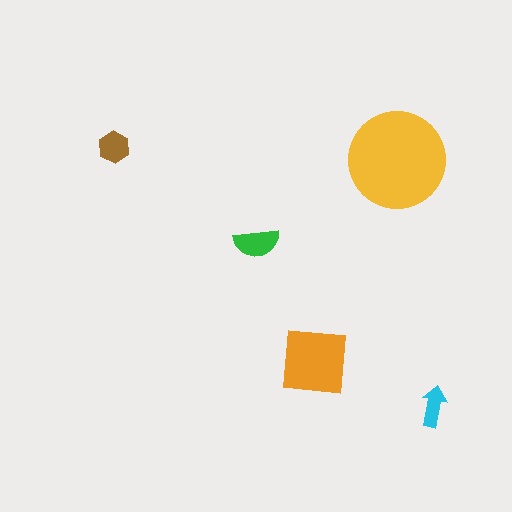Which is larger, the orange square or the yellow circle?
The yellow circle.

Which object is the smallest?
The cyan arrow.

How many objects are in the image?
There are 5 objects in the image.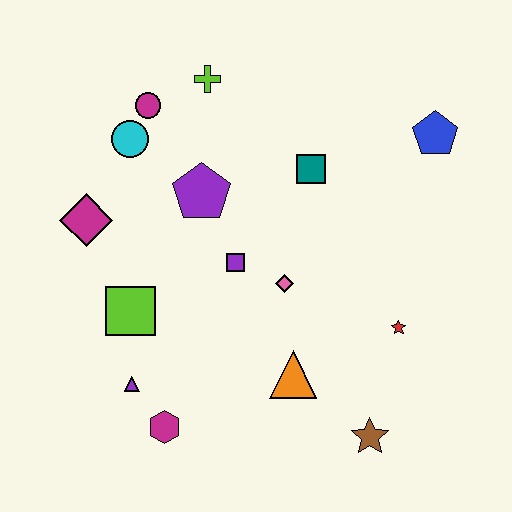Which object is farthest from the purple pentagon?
The brown star is farthest from the purple pentagon.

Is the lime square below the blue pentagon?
Yes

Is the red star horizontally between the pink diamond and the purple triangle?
No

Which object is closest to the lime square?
The purple triangle is closest to the lime square.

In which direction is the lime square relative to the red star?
The lime square is to the left of the red star.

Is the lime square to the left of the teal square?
Yes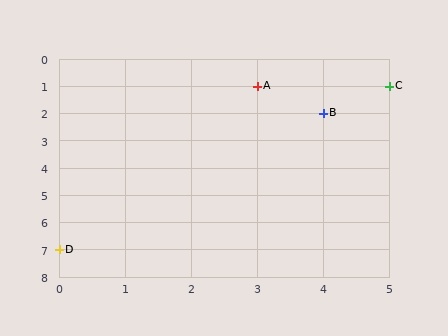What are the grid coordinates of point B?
Point B is at grid coordinates (4, 2).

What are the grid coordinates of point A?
Point A is at grid coordinates (3, 1).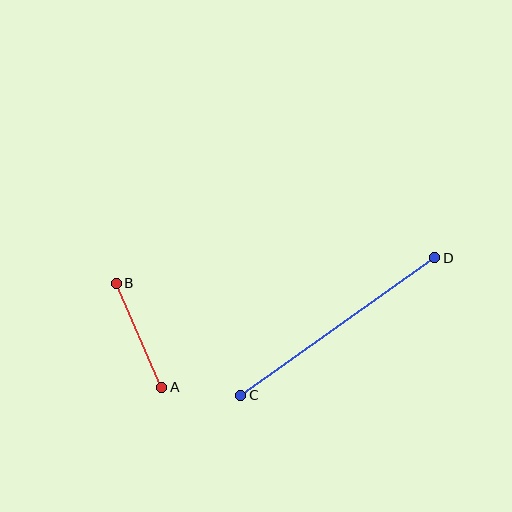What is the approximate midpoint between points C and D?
The midpoint is at approximately (338, 327) pixels.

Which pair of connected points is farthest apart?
Points C and D are farthest apart.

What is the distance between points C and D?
The distance is approximately 238 pixels.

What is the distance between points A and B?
The distance is approximately 114 pixels.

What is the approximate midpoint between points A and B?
The midpoint is at approximately (139, 335) pixels.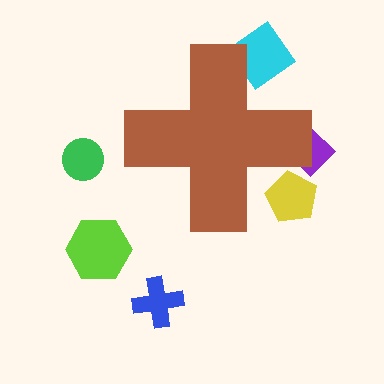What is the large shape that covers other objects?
A brown cross.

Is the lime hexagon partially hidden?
No, the lime hexagon is fully visible.